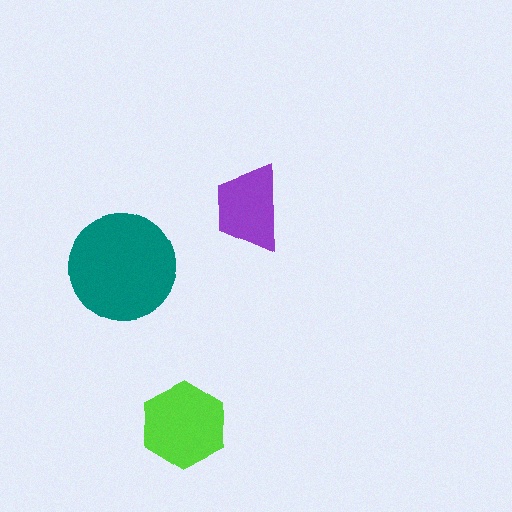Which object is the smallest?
The purple trapezoid.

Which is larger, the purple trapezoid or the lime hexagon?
The lime hexagon.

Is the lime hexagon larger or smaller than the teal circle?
Smaller.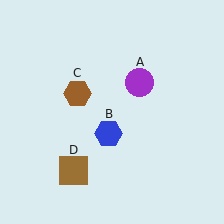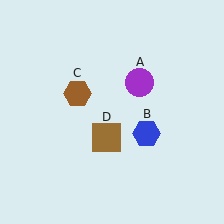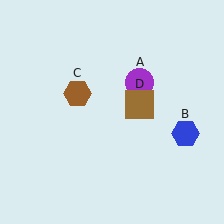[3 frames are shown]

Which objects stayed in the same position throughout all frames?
Purple circle (object A) and brown hexagon (object C) remained stationary.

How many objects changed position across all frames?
2 objects changed position: blue hexagon (object B), brown square (object D).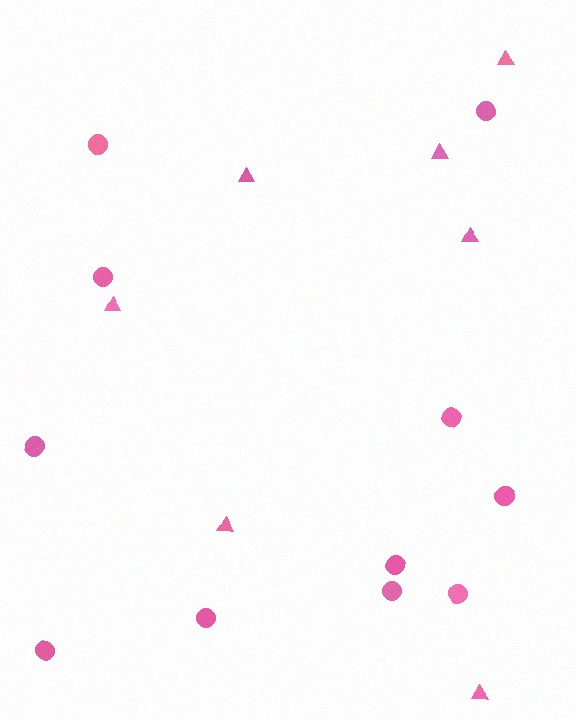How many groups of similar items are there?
There are 2 groups: one group of circles (11) and one group of triangles (7).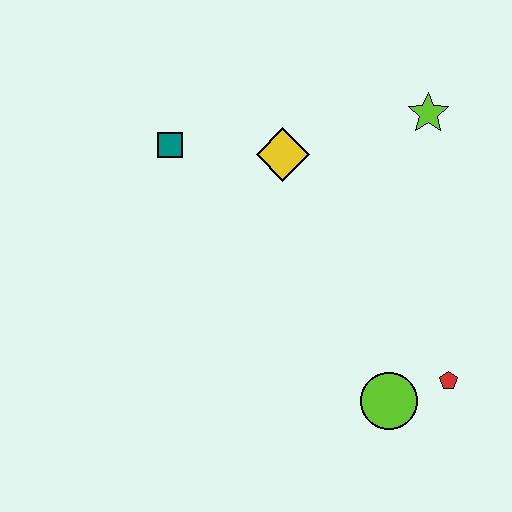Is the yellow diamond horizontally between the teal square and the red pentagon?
Yes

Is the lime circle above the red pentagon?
No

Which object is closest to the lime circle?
The red pentagon is closest to the lime circle.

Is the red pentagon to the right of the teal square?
Yes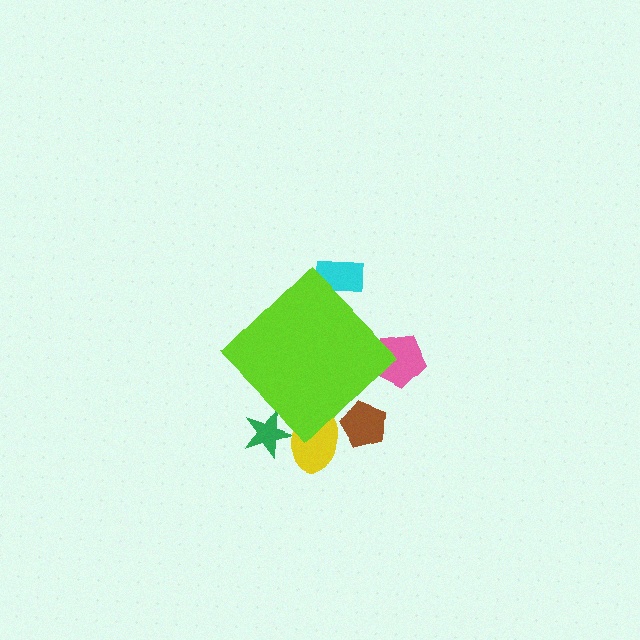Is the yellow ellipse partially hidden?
Yes, the yellow ellipse is partially hidden behind the lime diamond.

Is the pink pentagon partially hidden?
Yes, the pink pentagon is partially hidden behind the lime diamond.